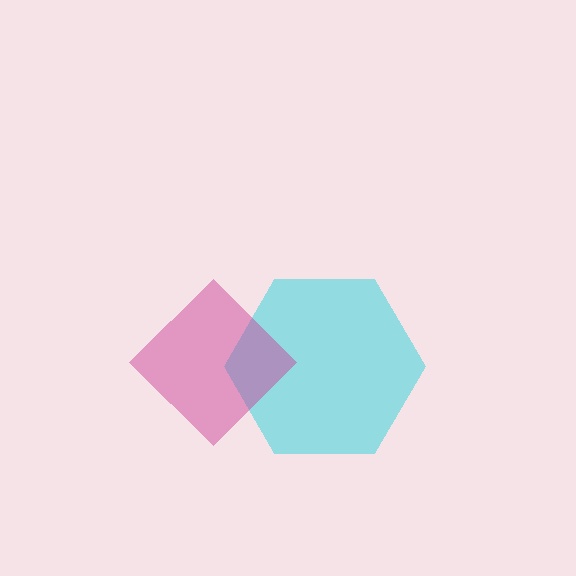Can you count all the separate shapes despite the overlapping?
Yes, there are 2 separate shapes.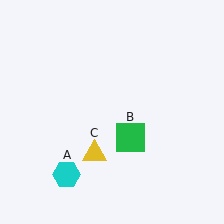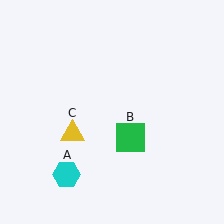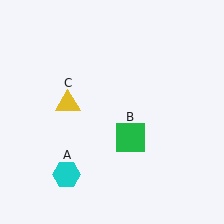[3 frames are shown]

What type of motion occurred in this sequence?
The yellow triangle (object C) rotated clockwise around the center of the scene.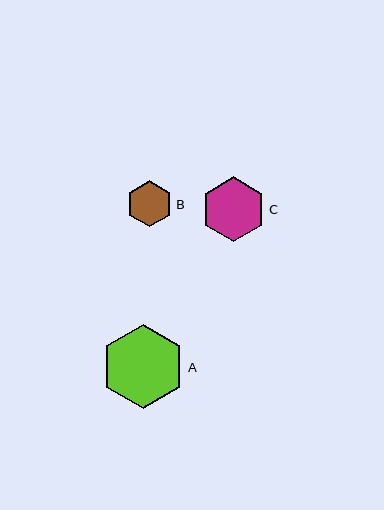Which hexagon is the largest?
Hexagon A is the largest with a size of approximately 84 pixels.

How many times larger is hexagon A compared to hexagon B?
Hexagon A is approximately 1.8 times the size of hexagon B.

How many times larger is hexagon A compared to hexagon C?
Hexagon A is approximately 1.3 times the size of hexagon C.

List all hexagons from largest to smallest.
From largest to smallest: A, C, B.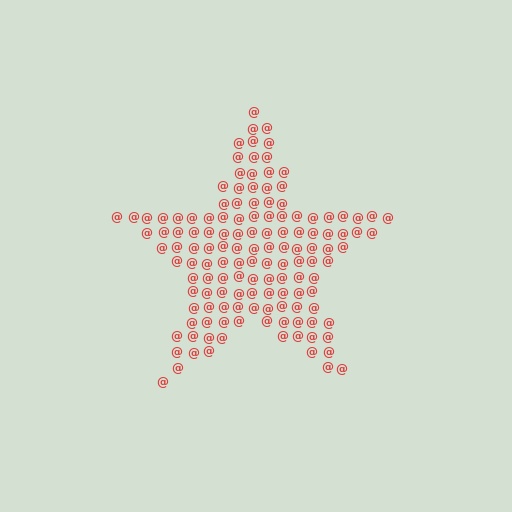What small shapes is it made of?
It is made of small at signs.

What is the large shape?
The large shape is a star.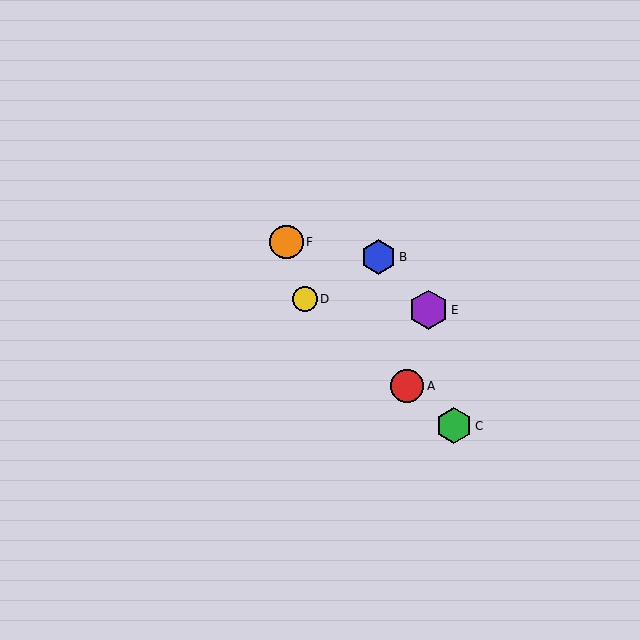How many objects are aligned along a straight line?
3 objects (A, C, D) are aligned along a straight line.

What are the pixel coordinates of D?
Object D is at (305, 299).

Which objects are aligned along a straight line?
Objects A, C, D are aligned along a straight line.